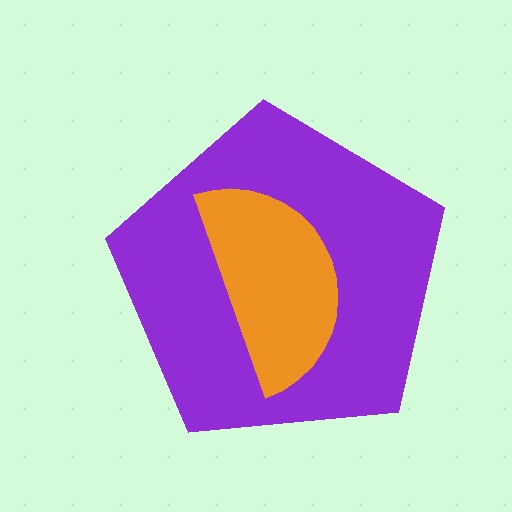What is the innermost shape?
The orange semicircle.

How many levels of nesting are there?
2.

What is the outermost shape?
The purple pentagon.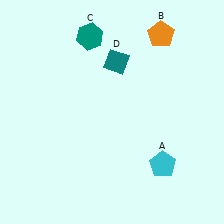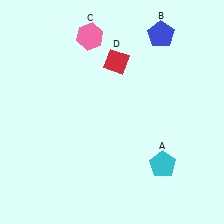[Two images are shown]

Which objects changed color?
B changed from orange to blue. C changed from teal to pink. D changed from teal to red.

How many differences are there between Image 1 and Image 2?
There are 3 differences between the two images.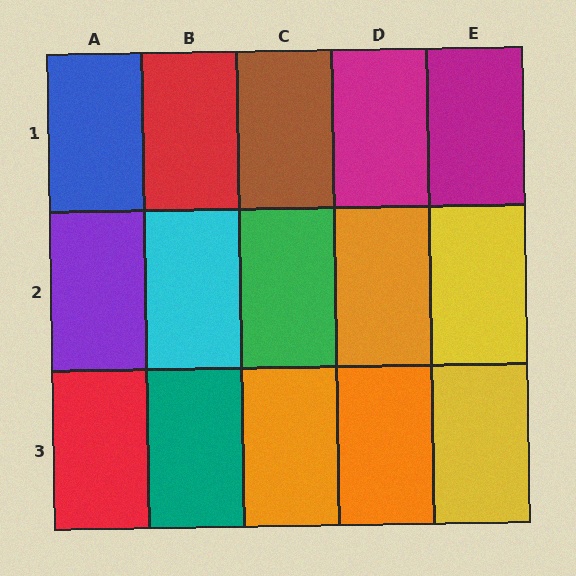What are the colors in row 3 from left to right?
Red, teal, orange, orange, yellow.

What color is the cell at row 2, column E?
Yellow.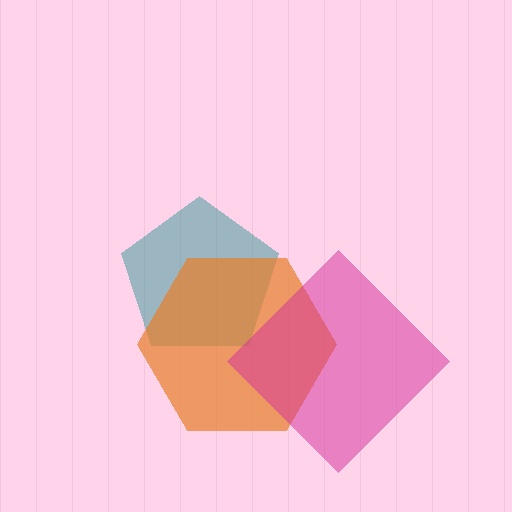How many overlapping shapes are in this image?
There are 3 overlapping shapes in the image.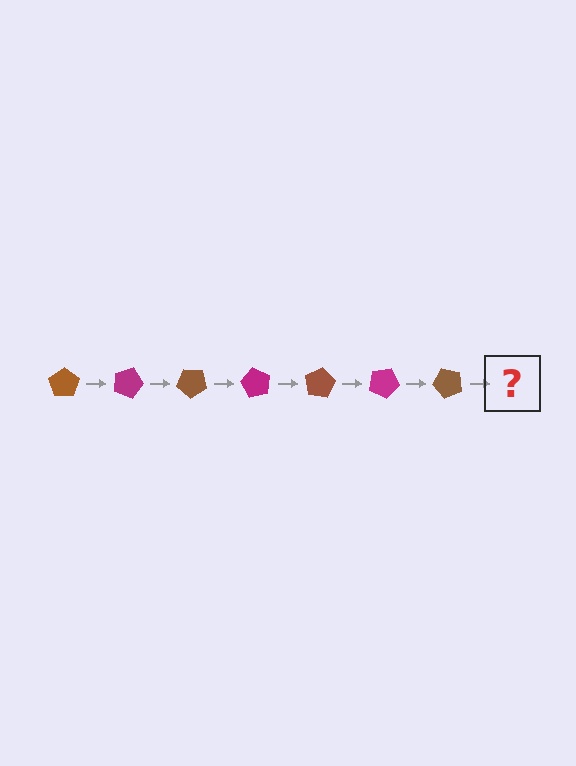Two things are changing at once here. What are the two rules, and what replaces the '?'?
The two rules are that it rotates 20 degrees each step and the color cycles through brown and magenta. The '?' should be a magenta pentagon, rotated 140 degrees from the start.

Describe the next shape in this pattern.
It should be a magenta pentagon, rotated 140 degrees from the start.